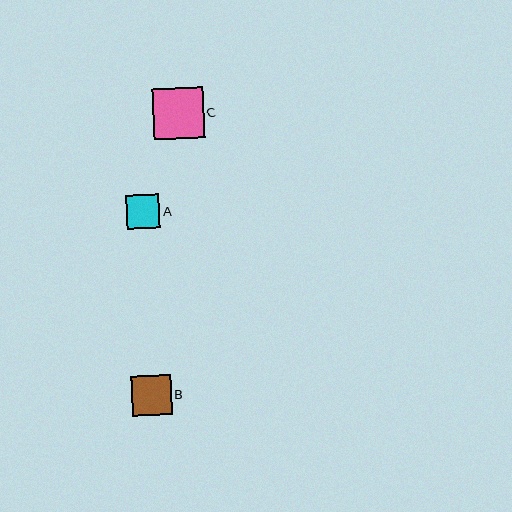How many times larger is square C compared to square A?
Square C is approximately 1.5 times the size of square A.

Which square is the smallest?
Square A is the smallest with a size of approximately 34 pixels.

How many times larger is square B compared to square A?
Square B is approximately 1.2 times the size of square A.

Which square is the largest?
Square C is the largest with a size of approximately 51 pixels.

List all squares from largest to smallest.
From largest to smallest: C, B, A.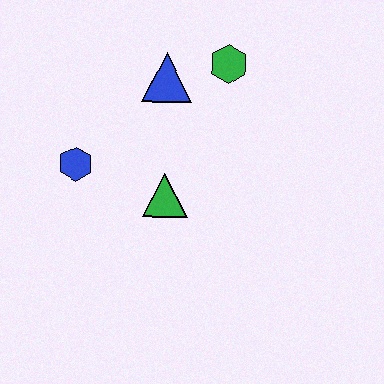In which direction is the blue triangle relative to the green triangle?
The blue triangle is above the green triangle.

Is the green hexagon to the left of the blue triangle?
No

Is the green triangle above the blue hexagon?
No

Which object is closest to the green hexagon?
The blue triangle is closest to the green hexagon.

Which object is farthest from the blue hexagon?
The green hexagon is farthest from the blue hexagon.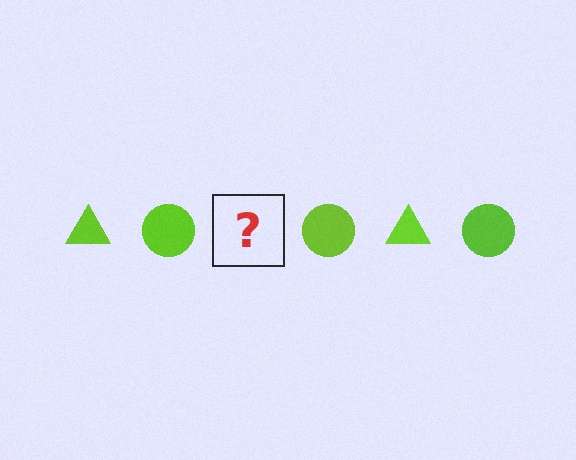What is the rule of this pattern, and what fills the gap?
The rule is that the pattern cycles through triangle, circle shapes in lime. The gap should be filled with a lime triangle.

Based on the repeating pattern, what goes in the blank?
The blank should be a lime triangle.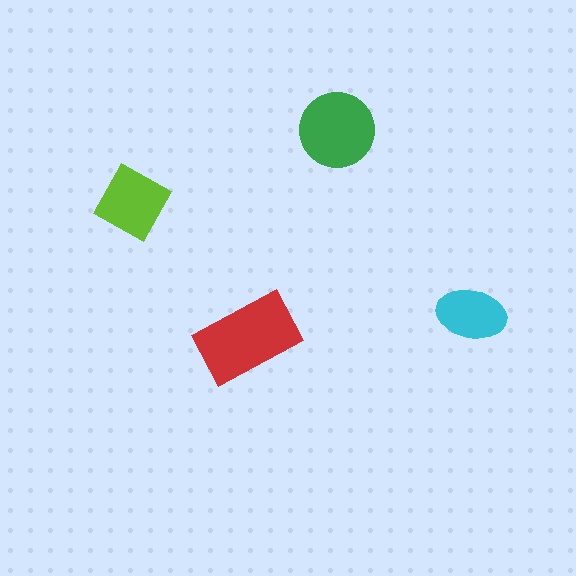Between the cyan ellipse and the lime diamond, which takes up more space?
The lime diamond.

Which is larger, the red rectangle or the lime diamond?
The red rectangle.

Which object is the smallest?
The cyan ellipse.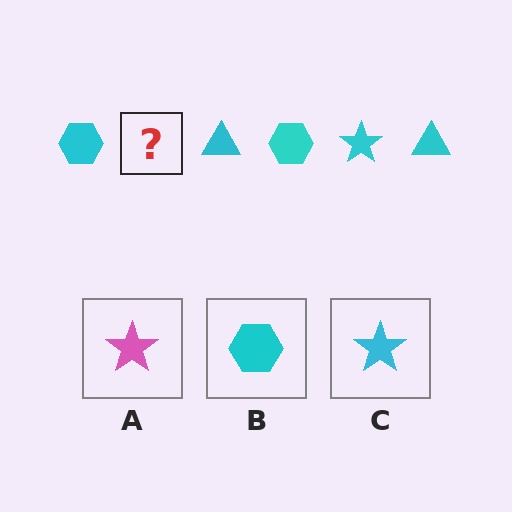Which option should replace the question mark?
Option C.